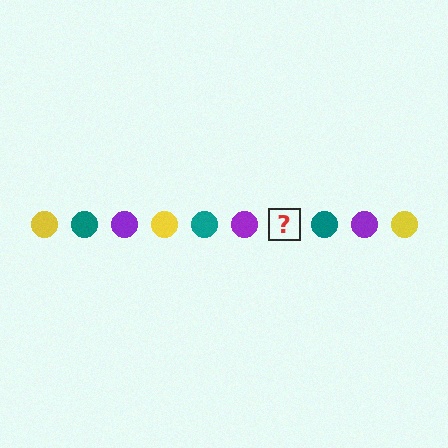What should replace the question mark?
The question mark should be replaced with a yellow circle.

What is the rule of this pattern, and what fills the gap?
The rule is that the pattern cycles through yellow, teal, purple circles. The gap should be filled with a yellow circle.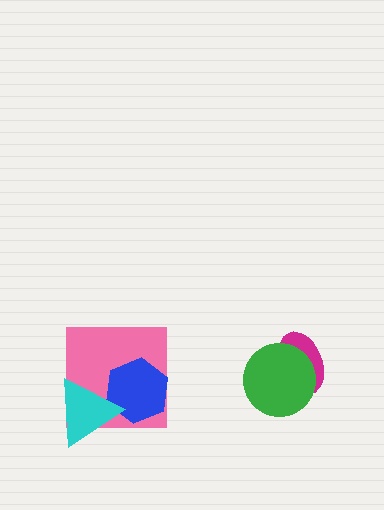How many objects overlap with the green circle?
1 object overlaps with the green circle.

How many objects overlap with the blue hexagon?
2 objects overlap with the blue hexagon.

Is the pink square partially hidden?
Yes, it is partially covered by another shape.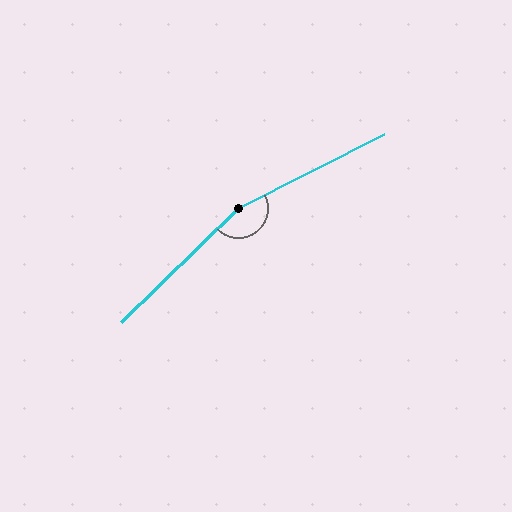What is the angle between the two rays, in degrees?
Approximately 163 degrees.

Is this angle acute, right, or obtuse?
It is obtuse.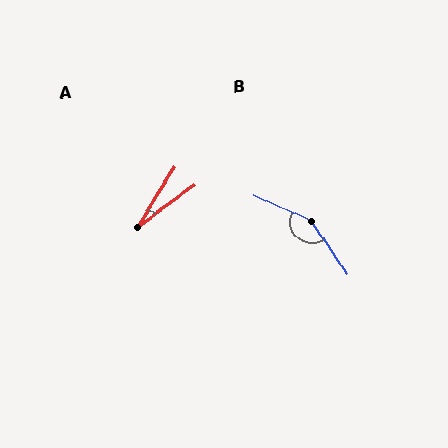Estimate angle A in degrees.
Approximately 21 degrees.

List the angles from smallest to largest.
A (21°), B (148°).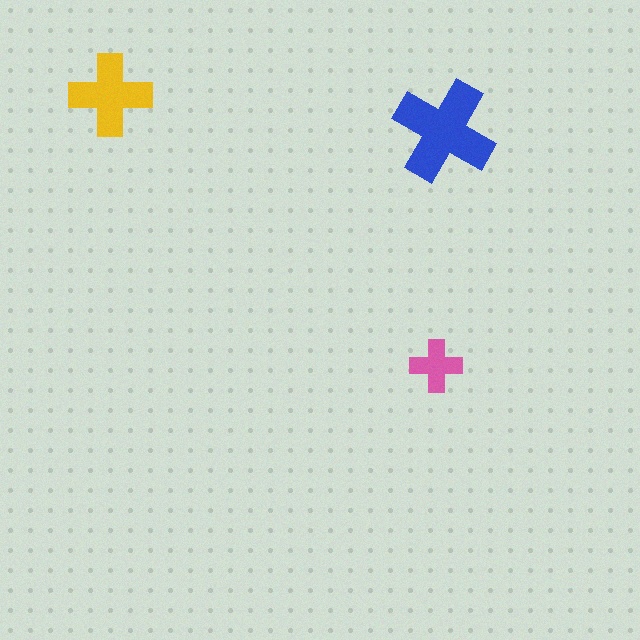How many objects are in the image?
There are 3 objects in the image.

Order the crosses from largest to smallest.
the blue one, the yellow one, the pink one.